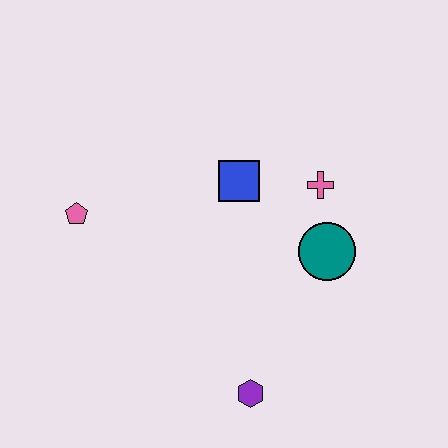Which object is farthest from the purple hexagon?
The pink pentagon is farthest from the purple hexagon.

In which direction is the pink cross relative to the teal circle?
The pink cross is above the teal circle.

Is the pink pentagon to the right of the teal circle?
No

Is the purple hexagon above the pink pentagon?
No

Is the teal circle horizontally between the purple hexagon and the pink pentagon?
No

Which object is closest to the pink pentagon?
The blue square is closest to the pink pentagon.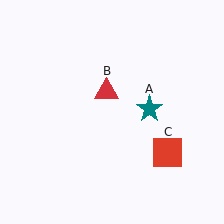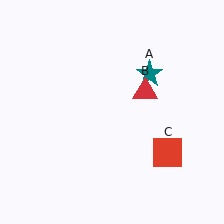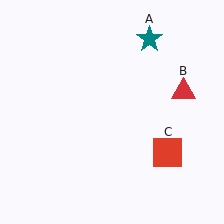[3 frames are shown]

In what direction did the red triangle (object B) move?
The red triangle (object B) moved right.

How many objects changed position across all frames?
2 objects changed position: teal star (object A), red triangle (object B).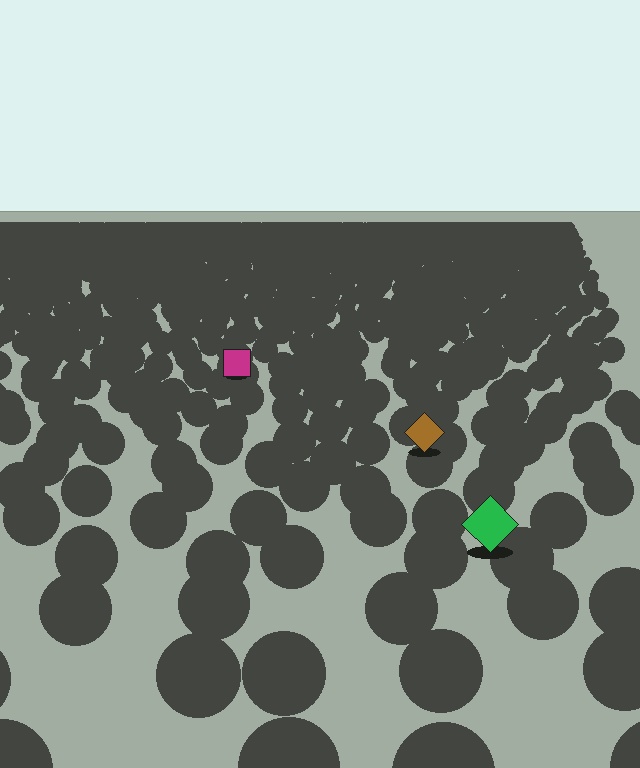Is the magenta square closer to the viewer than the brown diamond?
No. The brown diamond is closer — you can tell from the texture gradient: the ground texture is coarser near it.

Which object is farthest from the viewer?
The magenta square is farthest from the viewer. It appears smaller and the ground texture around it is denser.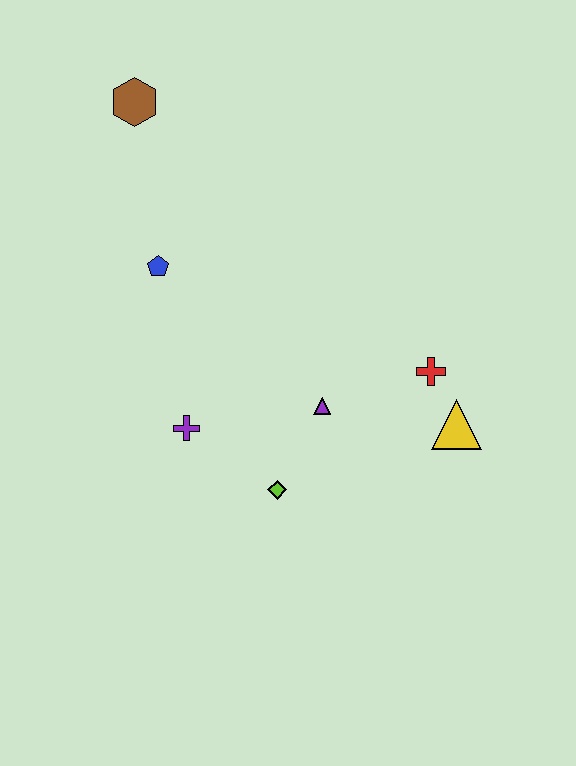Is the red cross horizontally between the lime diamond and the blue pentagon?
No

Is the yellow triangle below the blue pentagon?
Yes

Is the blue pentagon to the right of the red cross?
No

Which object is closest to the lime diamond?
The purple triangle is closest to the lime diamond.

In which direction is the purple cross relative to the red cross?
The purple cross is to the left of the red cross.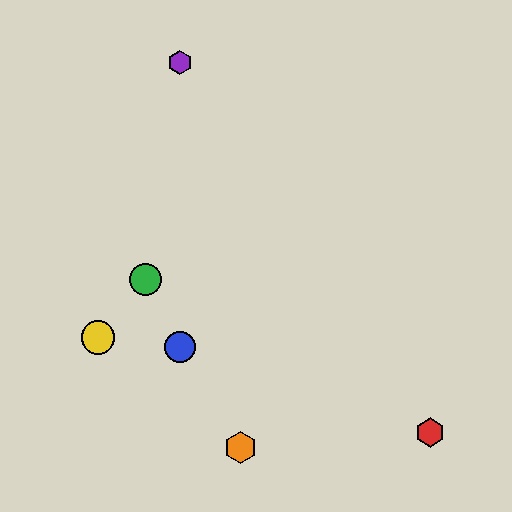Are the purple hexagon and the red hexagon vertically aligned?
No, the purple hexagon is at x≈180 and the red hexagon is at x≈430.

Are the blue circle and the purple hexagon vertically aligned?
Yes, both are at x≈180.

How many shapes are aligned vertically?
2 shapes (the blue circle, the purple hexagon) are aligned vertically.